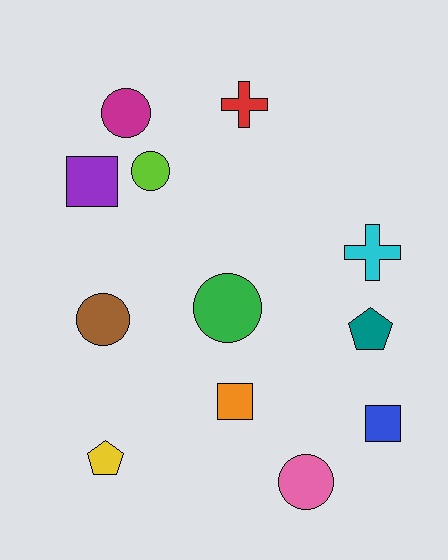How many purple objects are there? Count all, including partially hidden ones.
There is 1 purple object.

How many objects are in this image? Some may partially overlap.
There are 12 objects.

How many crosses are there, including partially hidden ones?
There are 2 crosses.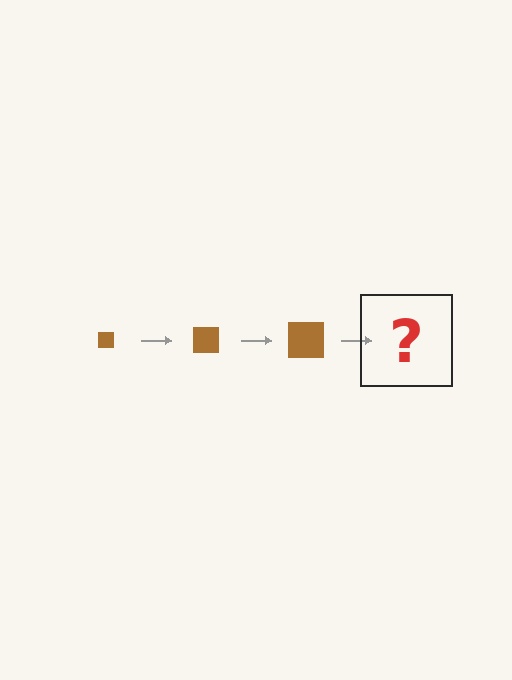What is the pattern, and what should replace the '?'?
The pattern is that the square gets progressively larger each step. The '?' should be a brown square, larger than the previous one.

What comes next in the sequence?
The next element should be a brown square, larger than the previous one.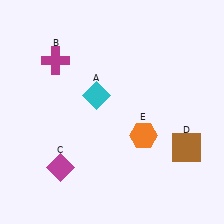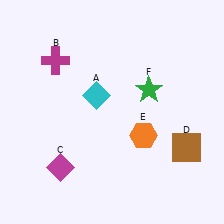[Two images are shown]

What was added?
A green star (F) was added in Image 2.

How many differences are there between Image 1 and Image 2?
There is 1 difference between the two images.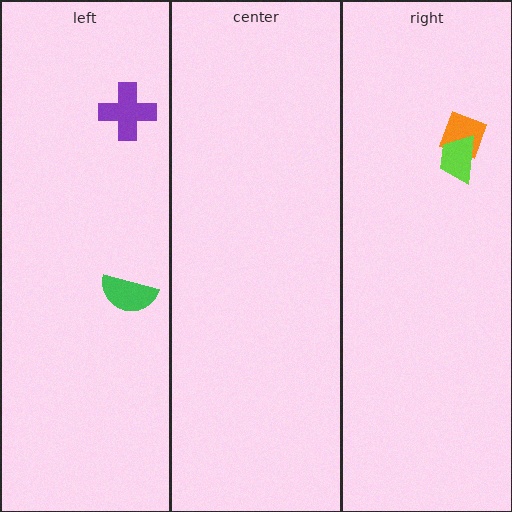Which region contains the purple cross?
The left region.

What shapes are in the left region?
The green semicircle, the purple cross.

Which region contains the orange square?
The right region.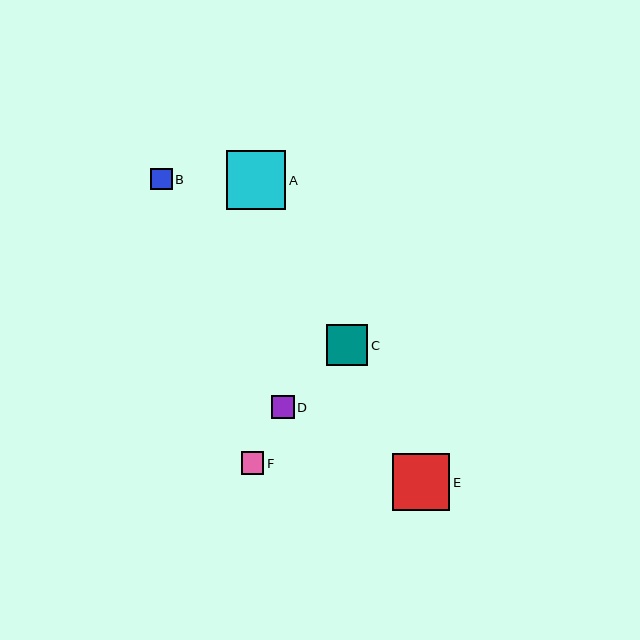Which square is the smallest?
Square B is the smallest with a size of approximately 21 pixels.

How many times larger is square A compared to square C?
Square A is approximately 1.4 times the size of square C.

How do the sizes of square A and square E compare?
Square A and square E are approximately the same size.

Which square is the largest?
Square A is the largest with a size of approximately 59 pixels.